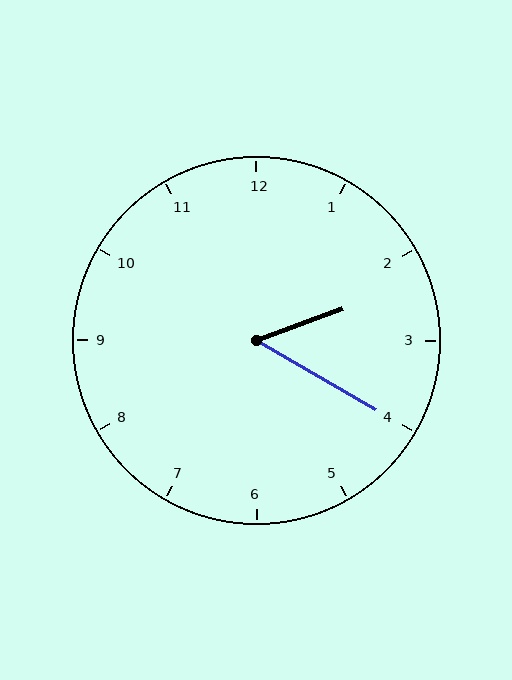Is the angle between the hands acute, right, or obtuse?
It is acute.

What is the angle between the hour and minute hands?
Approximately 50 degrees.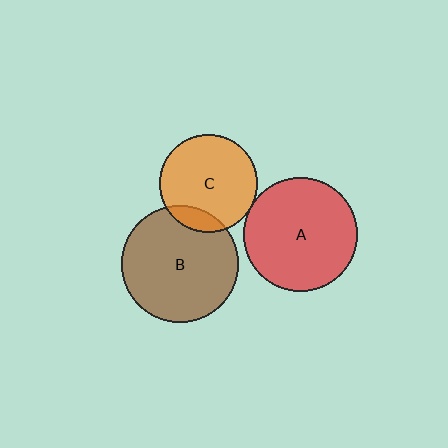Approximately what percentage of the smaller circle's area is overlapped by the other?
Approximately 5%.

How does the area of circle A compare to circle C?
Approximately 1.3 times.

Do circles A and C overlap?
Yes.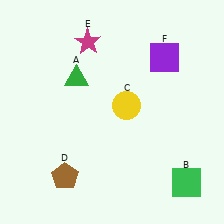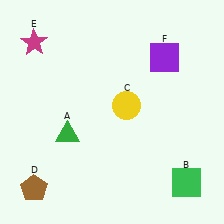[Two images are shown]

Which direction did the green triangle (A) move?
The green triangle (A) moved down.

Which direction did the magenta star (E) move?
The magenta star (E) moved left.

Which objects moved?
The objects that moved are: the green triangle (A), the brown pentagon (D), the magenta star (E).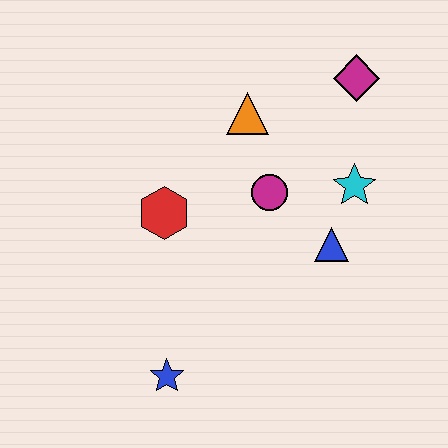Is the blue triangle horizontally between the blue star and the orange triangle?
No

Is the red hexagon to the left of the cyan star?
Yes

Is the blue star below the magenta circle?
Yes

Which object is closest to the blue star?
The red hexagon is closest to the blue star.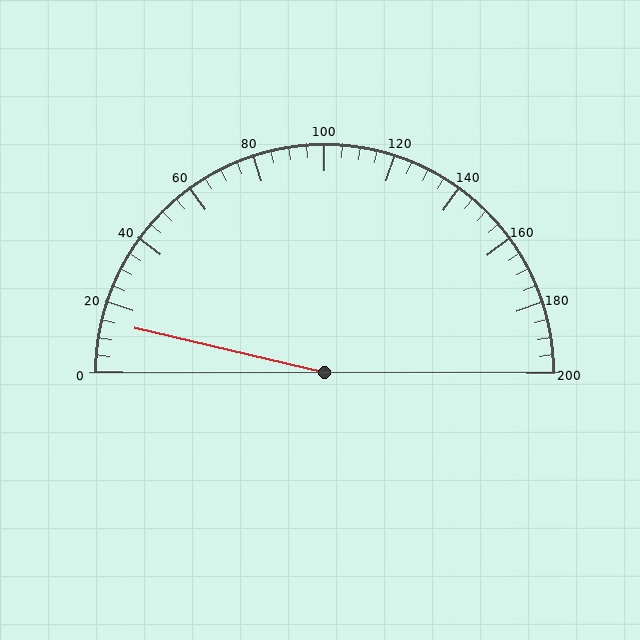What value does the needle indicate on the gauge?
The needle indicates approximately 15.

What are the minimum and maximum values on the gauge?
The gauge ranges from 0 to 200.